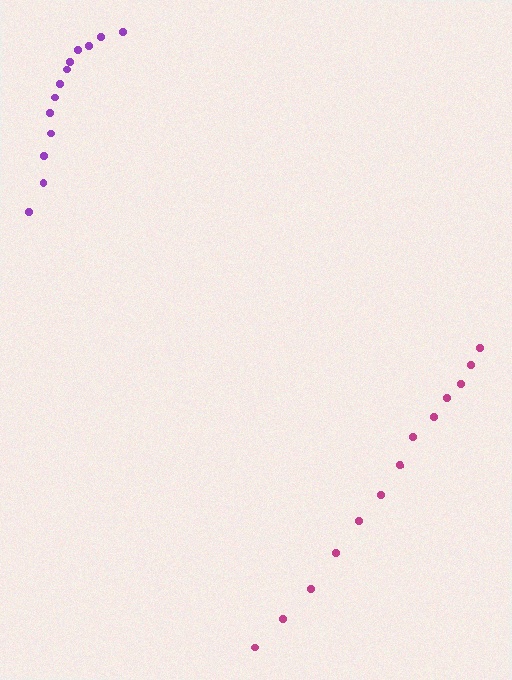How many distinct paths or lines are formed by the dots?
There are 2 distinct paths.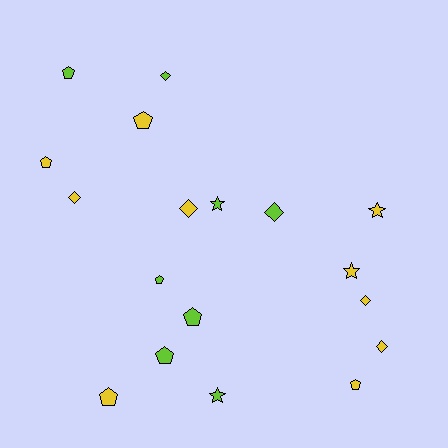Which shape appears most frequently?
Pentagon, with 8 objects.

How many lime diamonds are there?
There are 2 lime diamonds.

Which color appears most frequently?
Yellow, with 10 objects.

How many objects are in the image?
There are 18 objects.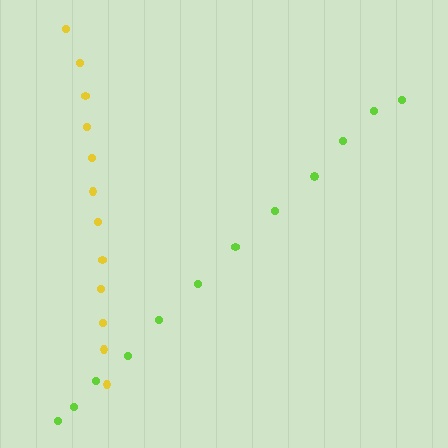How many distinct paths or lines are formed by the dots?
There are 2 distinct paths.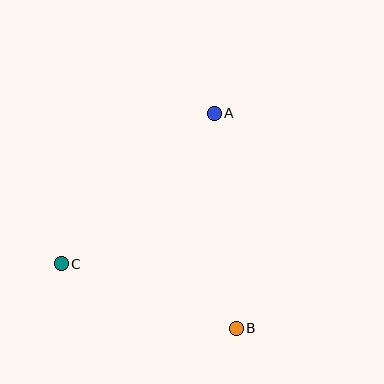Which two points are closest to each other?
Points B and C are closest to each other.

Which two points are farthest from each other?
Points A and B are farthest from each other.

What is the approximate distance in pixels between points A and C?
The distance between A and C is approximately 215 pixels.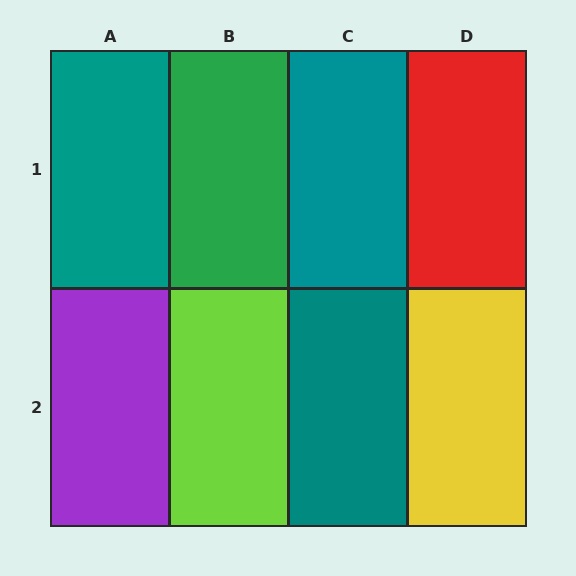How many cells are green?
1 cell is green.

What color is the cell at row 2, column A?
Purple.